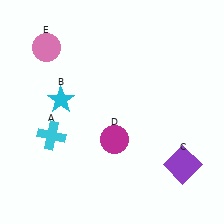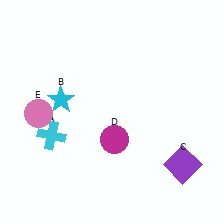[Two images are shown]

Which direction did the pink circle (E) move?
The pink circle (E) moved down.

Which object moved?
The pink circle (E) moved down.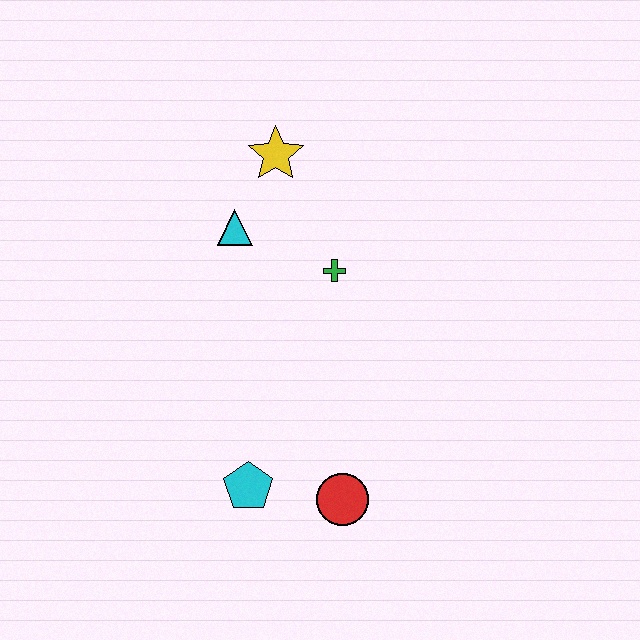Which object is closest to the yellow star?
The cyan triangle is closest to the yellow star.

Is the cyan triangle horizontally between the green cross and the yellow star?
No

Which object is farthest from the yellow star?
The red circle is farthest from the yellow star.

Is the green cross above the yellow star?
No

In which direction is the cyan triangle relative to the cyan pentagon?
The cyan triangle is above the cyan pentagon.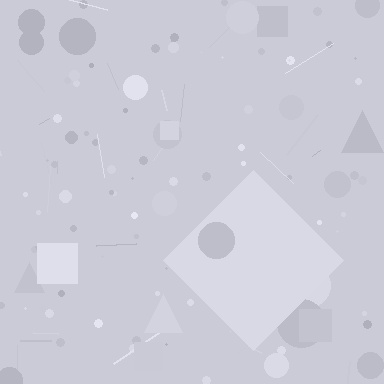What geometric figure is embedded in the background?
A diamond is embedded in the background.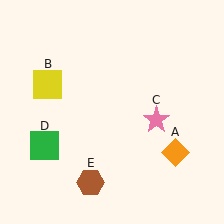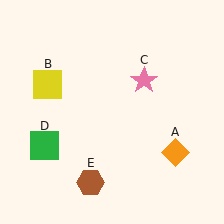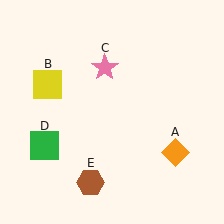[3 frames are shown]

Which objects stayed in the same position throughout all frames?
Orange diamond (object A) and yellow square (object B) and green square (object D) and brown hexagon (object E) remained stationary.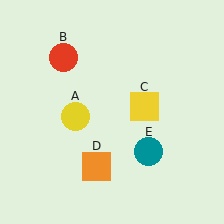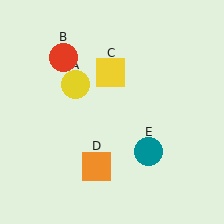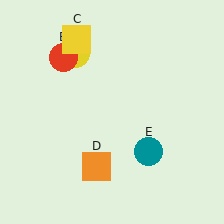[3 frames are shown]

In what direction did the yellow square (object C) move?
The yellow square (object C) moved up and to the left.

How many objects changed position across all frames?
2 objects changed position: yellow circle (object A), yellow square (object C).